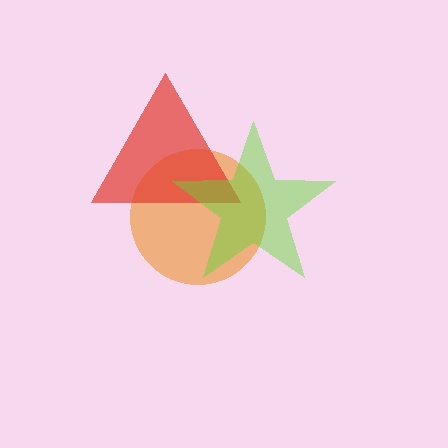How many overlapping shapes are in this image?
There are 3 overlapping shapes in the image.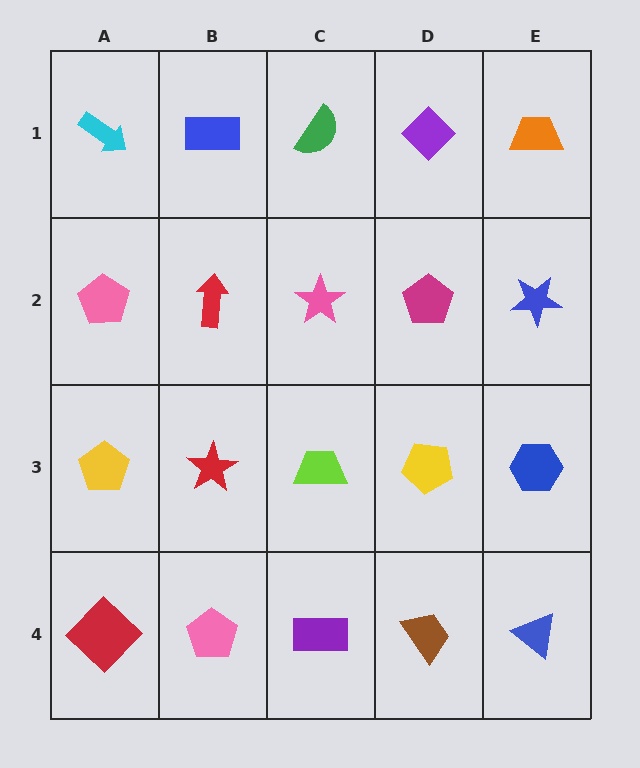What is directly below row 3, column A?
A red diamond.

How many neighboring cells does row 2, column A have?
3.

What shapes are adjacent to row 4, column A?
A yellow pentagon (row 3, column A), a pink pentagon (row 4, column B).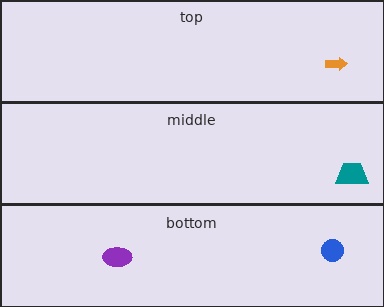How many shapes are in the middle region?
1.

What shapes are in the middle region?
The teal trapezoid.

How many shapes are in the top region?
1.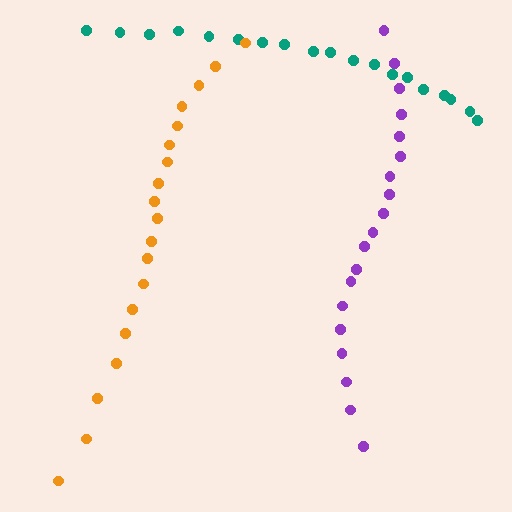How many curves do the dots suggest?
There are 3 distinct paths.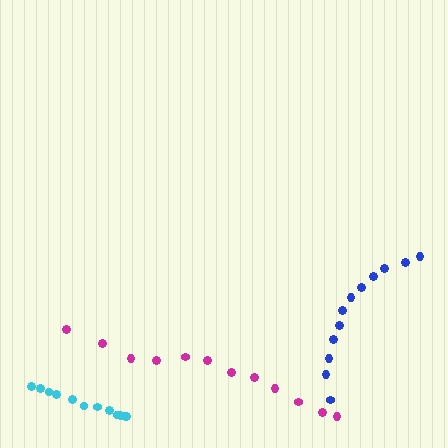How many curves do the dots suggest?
There are 3 distinct paths.